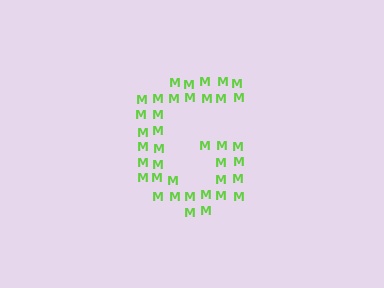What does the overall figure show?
The overall figure shows the letter G.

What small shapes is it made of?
It is made of small letter M's.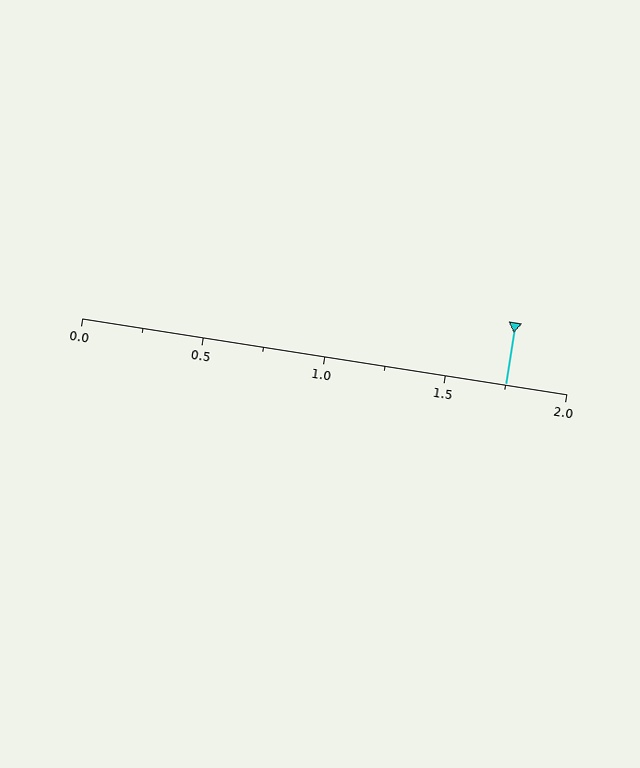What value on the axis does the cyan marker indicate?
The marker indicates approximately 1.75.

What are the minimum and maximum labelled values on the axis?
The axis runs from 0.0 to 2.0.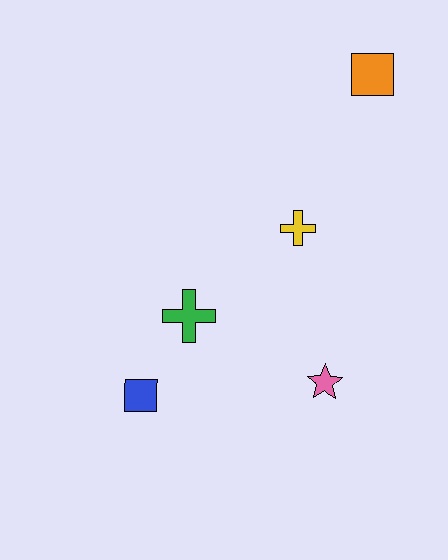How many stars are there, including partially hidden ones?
There is 1 star.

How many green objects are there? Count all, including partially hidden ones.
There is 1 green object.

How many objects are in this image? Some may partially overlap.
There are 5 objects.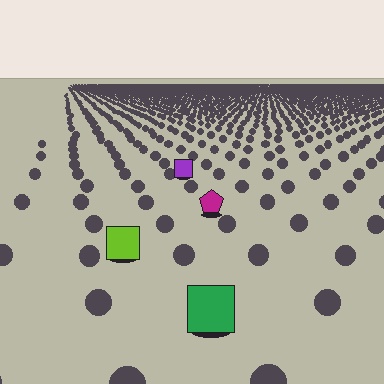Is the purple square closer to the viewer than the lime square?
No. The lime square is closer — you can tell from the texture gradient: the ground texture is coarser near it.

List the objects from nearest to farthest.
From nearest to farthest: the green square, the lime square, the magenta pentagon, the purple square.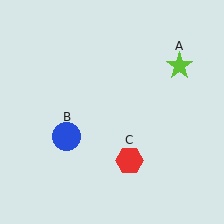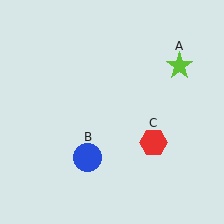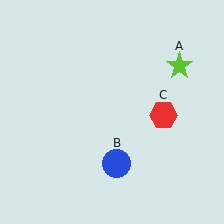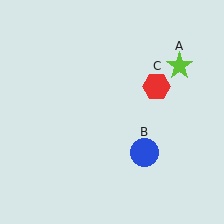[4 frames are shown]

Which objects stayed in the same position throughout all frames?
Lime star (object A) remained stationary.